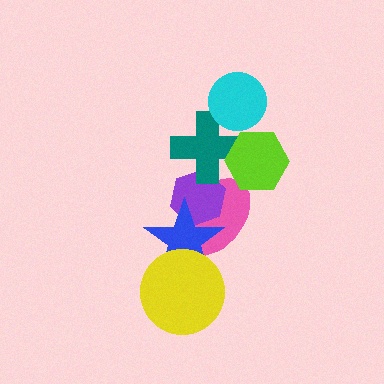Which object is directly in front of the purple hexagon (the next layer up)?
The blue star is directly in front of the purple hexagon.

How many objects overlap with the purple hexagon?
3 objects overlap with the purple hexagon.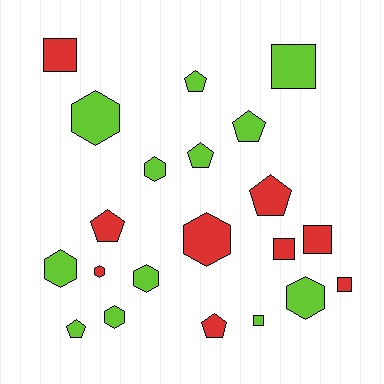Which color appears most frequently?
Lime, with 12 objects.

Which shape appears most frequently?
Hexagon, with 8 objects.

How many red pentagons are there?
There are 3 red pentagons.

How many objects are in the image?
There are 21 objects.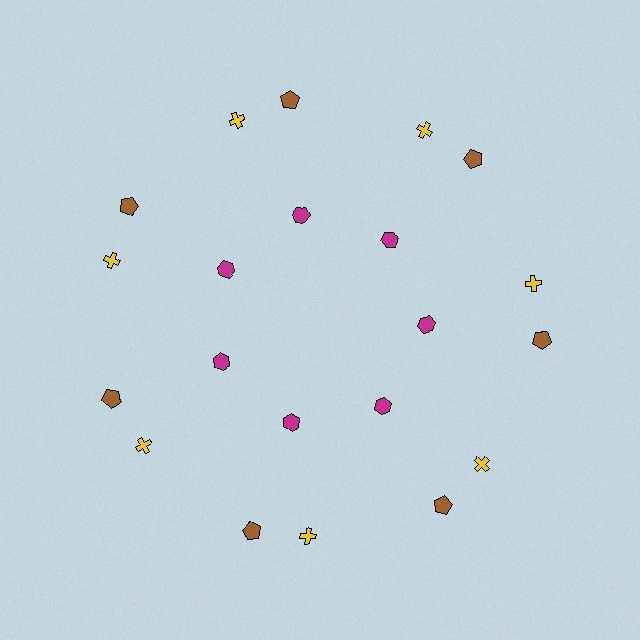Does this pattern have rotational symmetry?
Yes, this pattern has 7-fold rotational symmetry. It looks the same after rotating 51 degrees around the center.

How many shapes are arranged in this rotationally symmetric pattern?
There are 21 shapes, arranged in 7 groups of 3.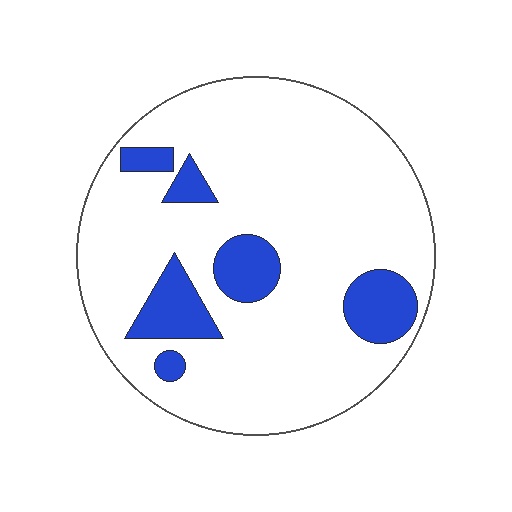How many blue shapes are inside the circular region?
6.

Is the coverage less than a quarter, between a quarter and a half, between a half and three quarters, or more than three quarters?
Less than a quarter.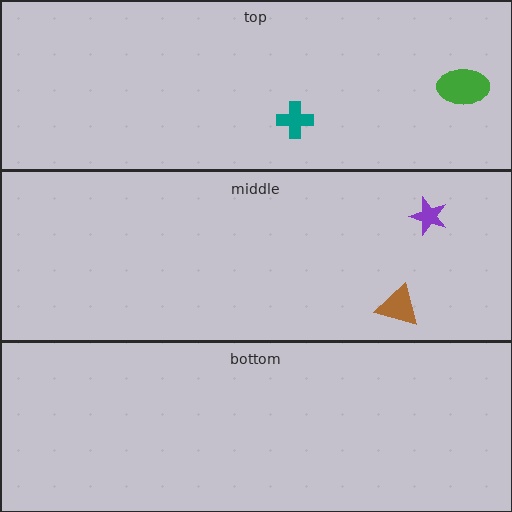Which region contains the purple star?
The middle region.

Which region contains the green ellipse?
The top region.